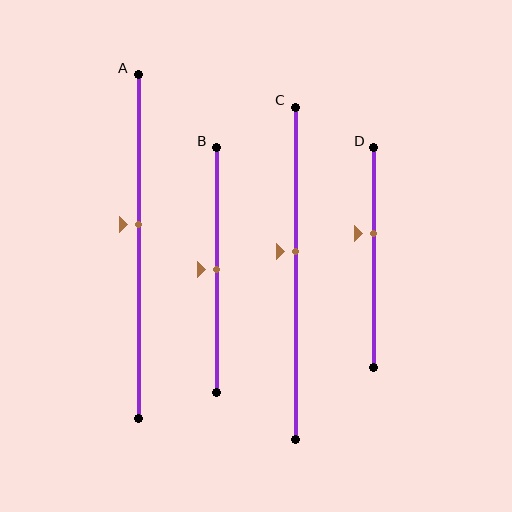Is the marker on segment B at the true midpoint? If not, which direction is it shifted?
Yes, the marker on segment B is at the true midpoint.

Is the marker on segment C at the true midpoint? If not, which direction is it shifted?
No, the marker on segment C is shifted upward by about 7% of the segment length.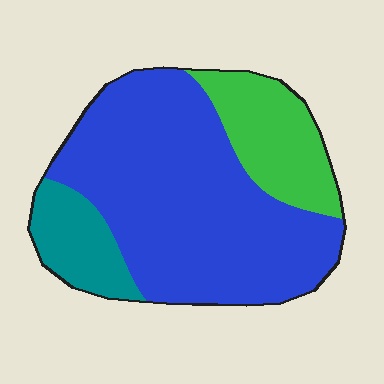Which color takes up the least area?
Teal, at roughly 15%.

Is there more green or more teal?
Green.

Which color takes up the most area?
Blue, at roughly 65%.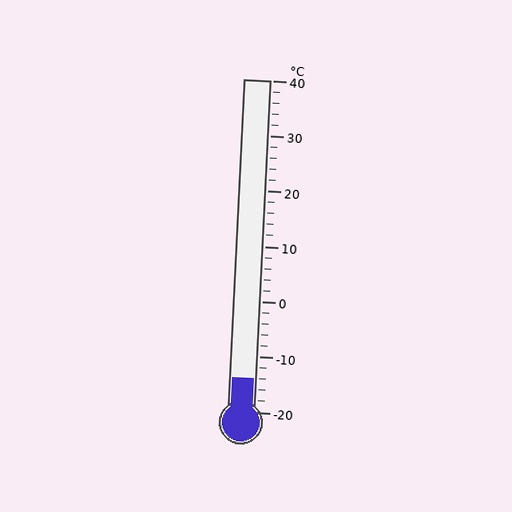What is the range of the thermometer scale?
The thermometer scale ranges from -20°C to 40°C.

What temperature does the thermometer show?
The thermometer shows approximately -14°C.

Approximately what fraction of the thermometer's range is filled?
The thermometer is filled to approximately 10% of its range.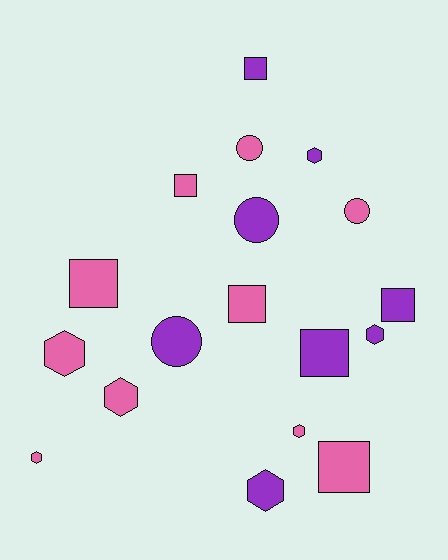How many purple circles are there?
There are 2 purple circles.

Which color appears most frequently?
Pink, with 10 objects.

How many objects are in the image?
There are 18 objects.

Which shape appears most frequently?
Hexagon, with 7 objects.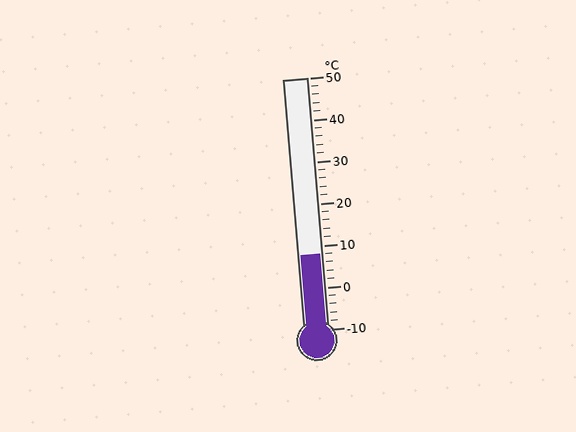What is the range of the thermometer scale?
The thermometer scale ranges from -10°C to 50°C.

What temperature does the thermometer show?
The thermometer shows approximately 8°C.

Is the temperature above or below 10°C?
The temperature is below 10°C.